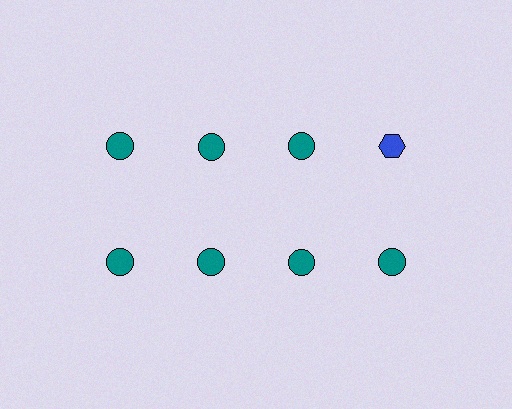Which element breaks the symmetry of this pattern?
The blue hexagon in the top row, second from right column breaks the symmetry. All other shapes are teal circles.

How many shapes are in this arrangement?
There are 8 shapes arranged in a grid pattern.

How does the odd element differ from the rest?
It differs in both color (blue instead of teal) and shape (hexagon instead of circle).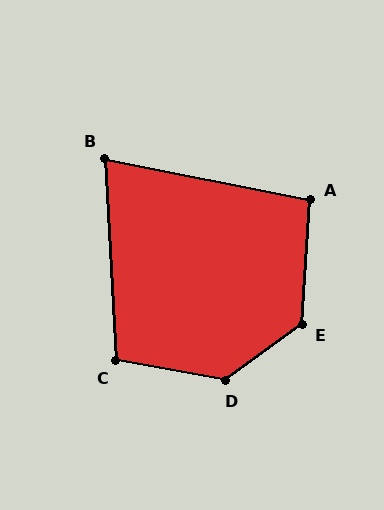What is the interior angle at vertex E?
Approximately 130 degrees (obtuse).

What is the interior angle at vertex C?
Approximately 104 degrees (obtuse).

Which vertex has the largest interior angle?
D, at approximately 133 degrees.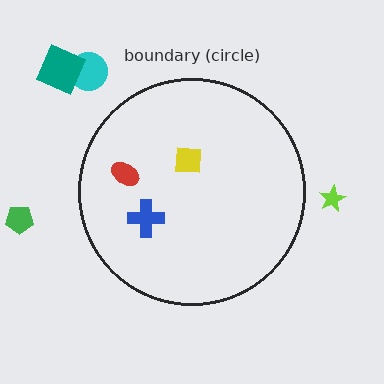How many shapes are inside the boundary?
3 inside, 4 outside.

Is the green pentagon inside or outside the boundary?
Outside.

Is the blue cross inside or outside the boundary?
Inside.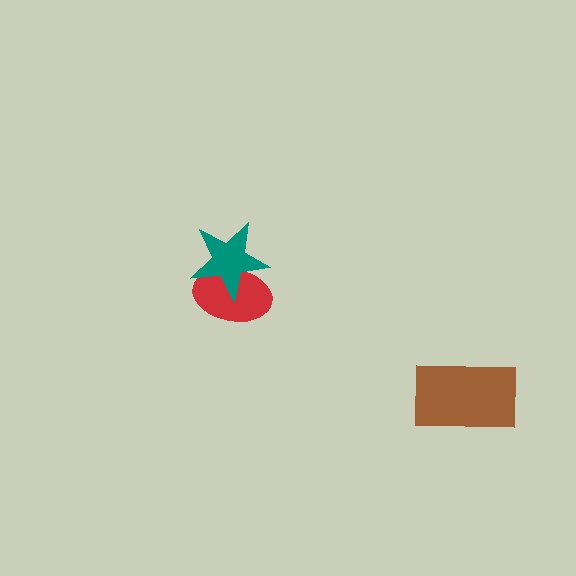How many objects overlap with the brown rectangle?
0 objects overlap with the brown rectangle.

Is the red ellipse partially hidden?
Yes, it is partially covered by another shape.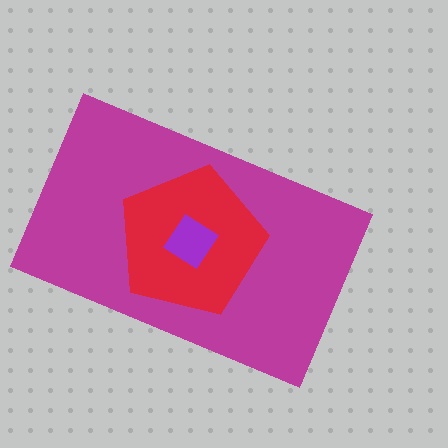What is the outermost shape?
The magenta rectangle.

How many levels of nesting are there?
3.